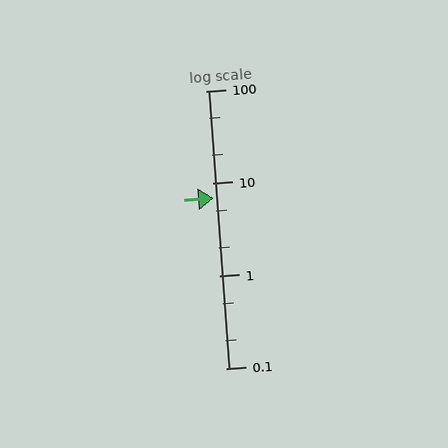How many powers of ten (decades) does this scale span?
The scale spans 3 decades, from 0.1 to 100.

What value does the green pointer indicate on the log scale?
The pointer indicates approximately 7.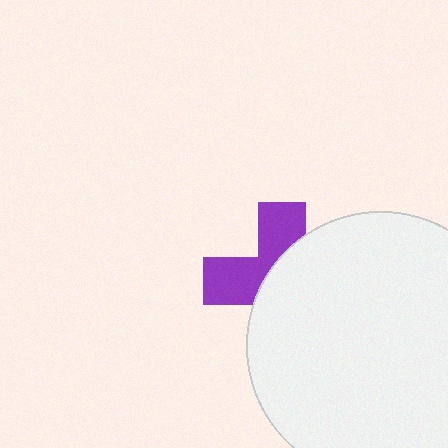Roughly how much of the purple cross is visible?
A small part of it is visible (roughly 41%).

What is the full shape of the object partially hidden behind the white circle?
The partially hidden object is a purple cross.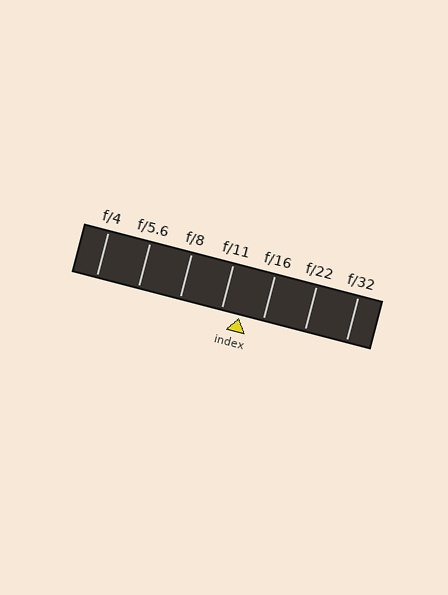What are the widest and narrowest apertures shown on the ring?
The widest aperture shown is f/4 and the narrowest is f/32.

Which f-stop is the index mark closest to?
The index mark is closest to f/11.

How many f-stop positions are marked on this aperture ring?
There are 7 f-stop positions marked.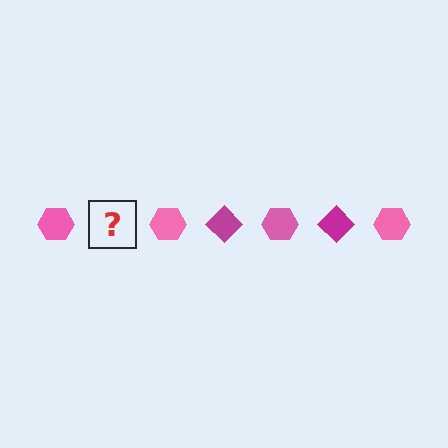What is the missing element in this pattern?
The missing element is a magenta diamond.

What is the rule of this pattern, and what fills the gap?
The rule is that the pattern alternates between pink hexagon and magenta diamond. The gap should be filled with a magenta diamond.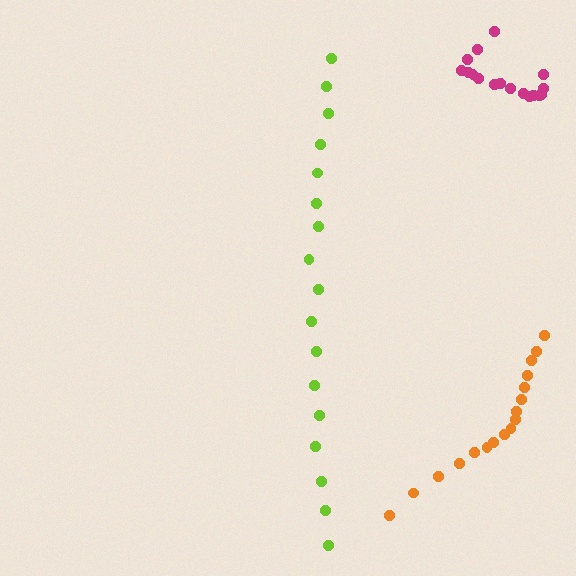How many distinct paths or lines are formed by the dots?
There are 3 distinct paths.